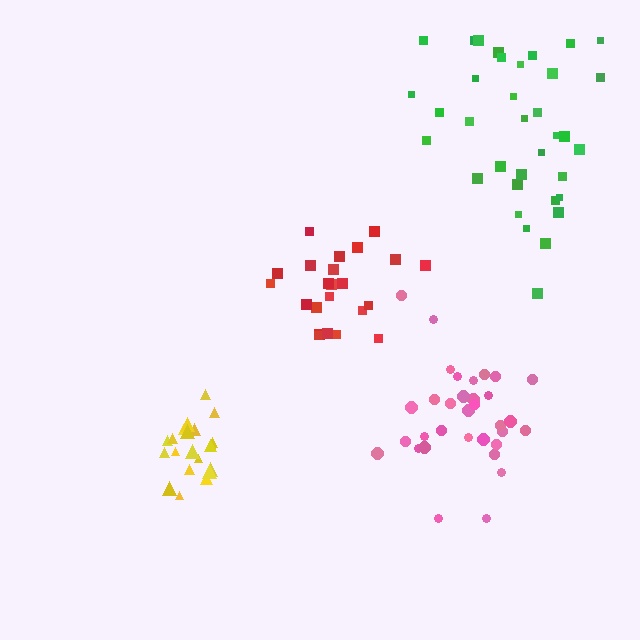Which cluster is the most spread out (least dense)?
Green.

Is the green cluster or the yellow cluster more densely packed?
Yellow.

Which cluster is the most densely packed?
Yellow.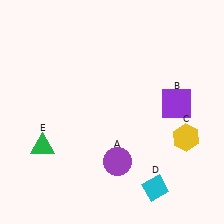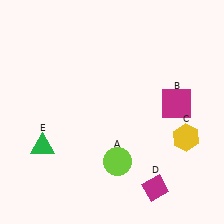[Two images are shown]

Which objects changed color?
A changed from purple to lime. B changed from purple to magenta. D changed from cyan to magenta.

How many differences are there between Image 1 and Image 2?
There are 3 differences between the two images.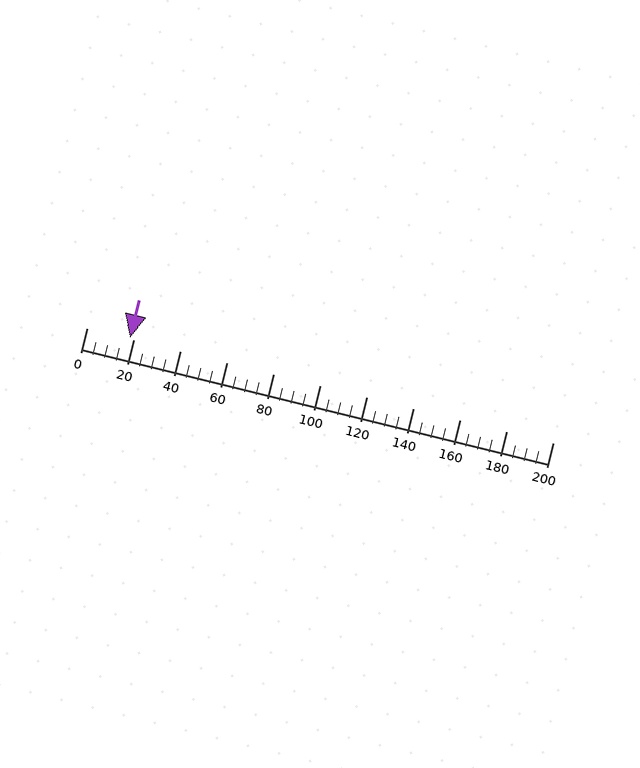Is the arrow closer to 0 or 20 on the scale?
The arrow is closer to 20.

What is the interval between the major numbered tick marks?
The major tick marks are spaced 20 units apart.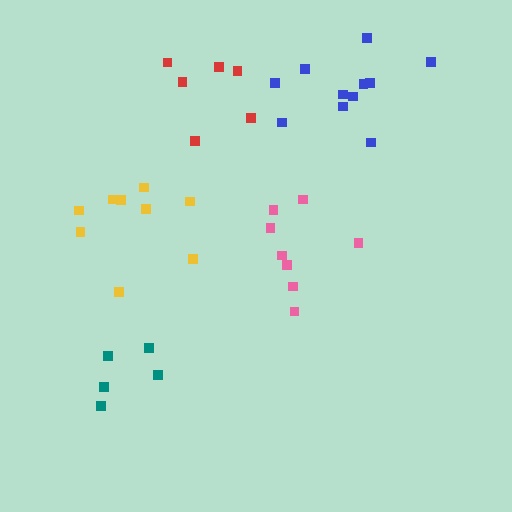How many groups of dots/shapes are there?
There are 5 groups.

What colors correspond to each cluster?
The clusters are colored: blue, pink, red, teal, yellow.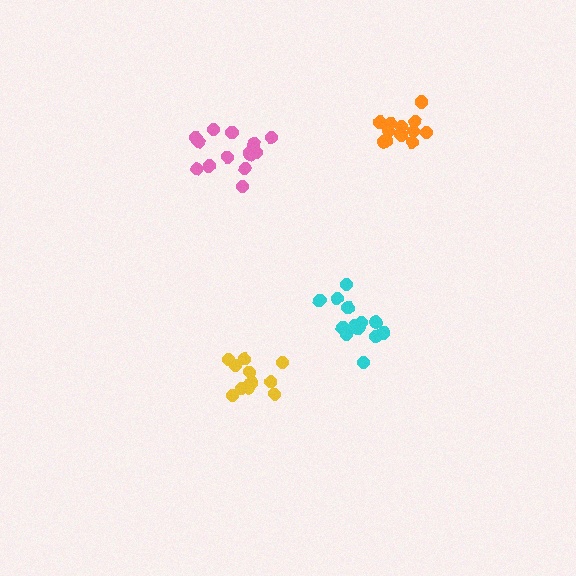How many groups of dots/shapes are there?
There are 4 groups.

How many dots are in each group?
Group 1: 14 dots, Group 2: 13 dots, Group 3: 11 dots, Group 4: 15 dots (53 total).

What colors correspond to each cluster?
The clusters are colored: cyan, orange, yellow, pink.